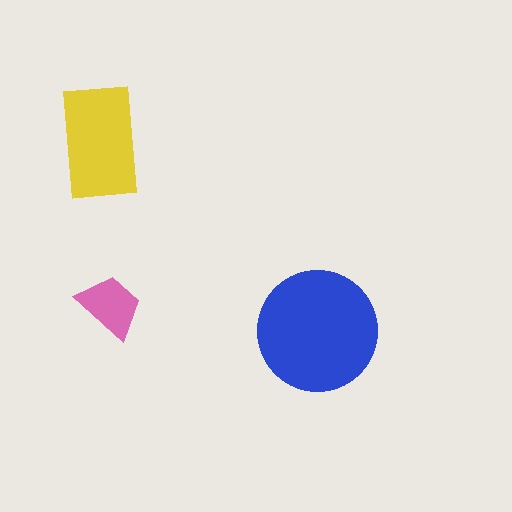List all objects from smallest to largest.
The pink trapezoid, the yellow rectangle, the blue circle.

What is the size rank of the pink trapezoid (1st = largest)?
3rd.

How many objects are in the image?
There are 3 objects in the image.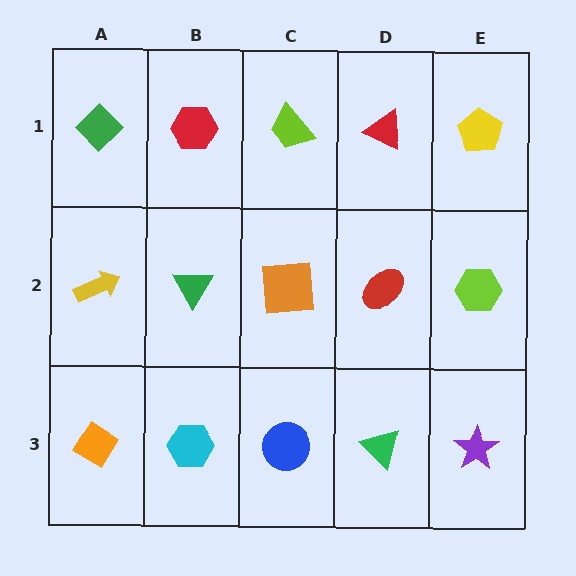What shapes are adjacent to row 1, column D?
A red ellipse (row 2, column D), a lime trapezoid (row 1, column C), a yellow pentagon (row 1, column E).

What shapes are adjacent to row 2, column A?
A green diamond (row 1, column A), an orange diamond (row 3, column A), a green triangle (row 2, column B).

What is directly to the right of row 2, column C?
A red ellipse.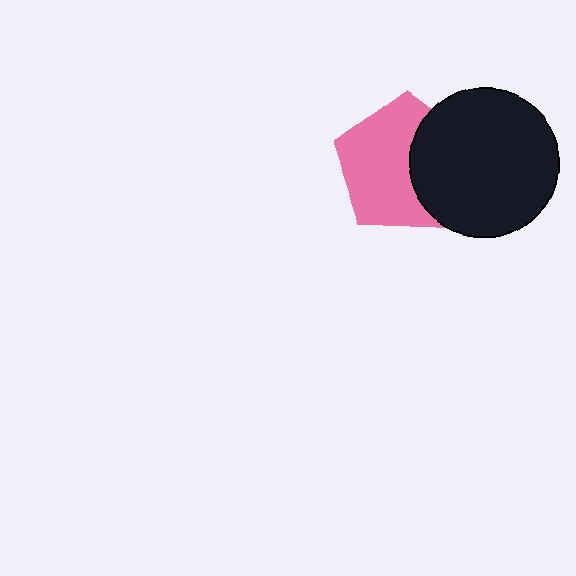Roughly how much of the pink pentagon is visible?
About half of it is visible (roughly 63%).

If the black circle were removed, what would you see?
You would see the complete pink pentagon.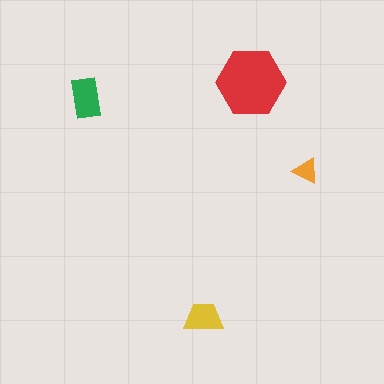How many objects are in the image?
There are 4 objects in the image.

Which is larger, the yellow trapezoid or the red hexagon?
The red hexagon.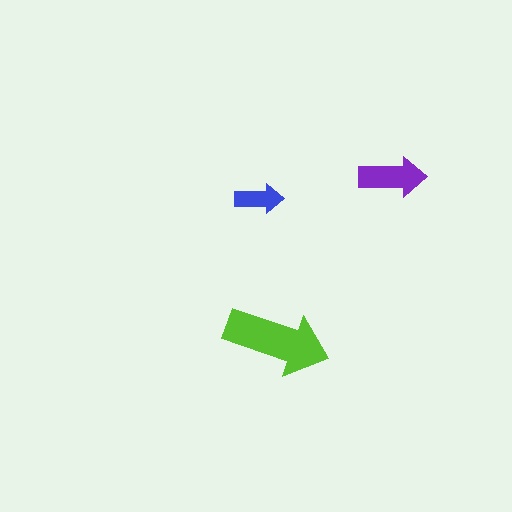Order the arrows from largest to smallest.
the lime one, the purple one, the blue one.